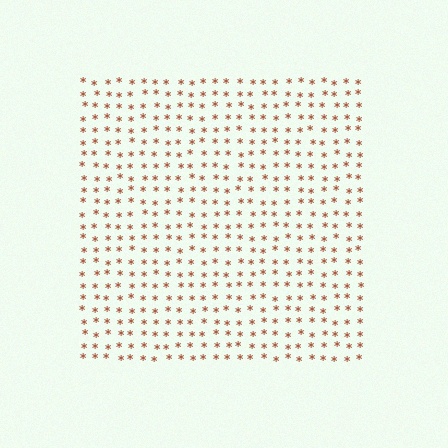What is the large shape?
The large shape is a square.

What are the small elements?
The small elements are asterisks.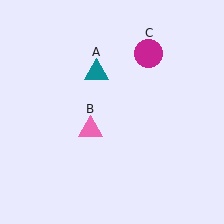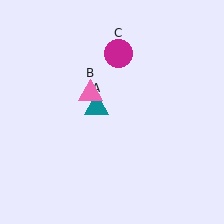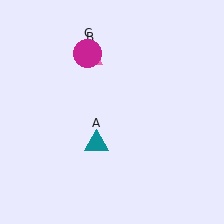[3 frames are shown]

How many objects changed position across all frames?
3 objects changed position: teal triangle (object A), pink triangle (object B), magenta circle (object C).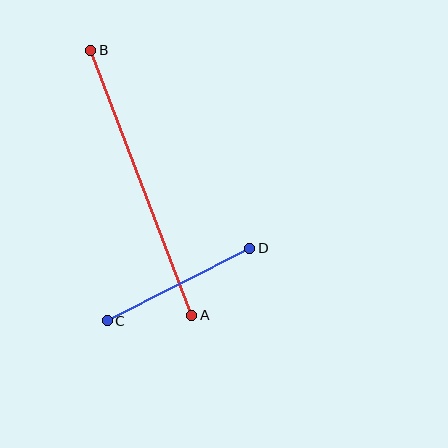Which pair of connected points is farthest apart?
Points A and B are farthest apart.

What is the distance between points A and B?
The distance is approximately 284 pixels.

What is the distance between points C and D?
The distance is approximately 160 pixels.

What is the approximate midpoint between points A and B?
The midpoint is at approximately (141, 183) pixels.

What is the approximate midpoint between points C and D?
The midpoint is at approximately (179, 285) pixels.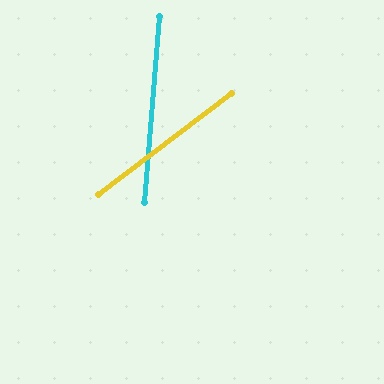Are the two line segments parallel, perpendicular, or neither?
Neither parallel nor perpendicular — they differ by about 49°.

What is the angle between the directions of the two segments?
Approximately 49 degrees.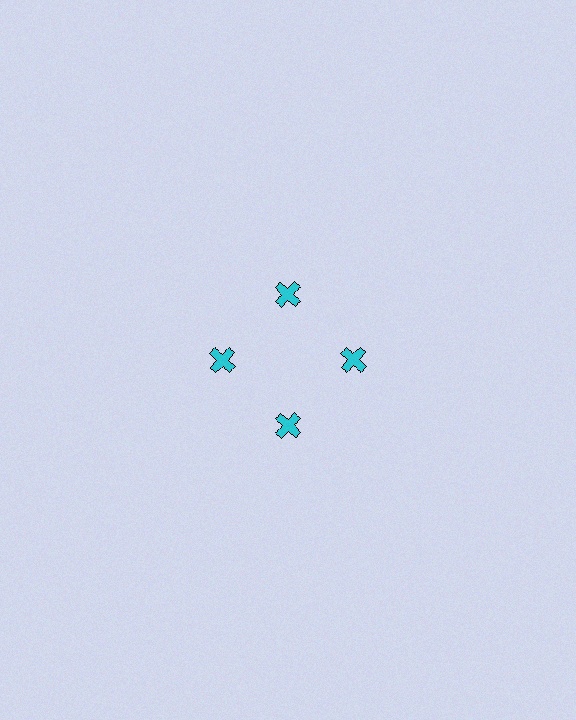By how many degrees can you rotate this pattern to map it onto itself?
The pattern maps onto itself every 90 degrees of rotation.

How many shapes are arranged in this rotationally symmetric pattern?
There are 4 shapes, arranged in 4 groups of 1.